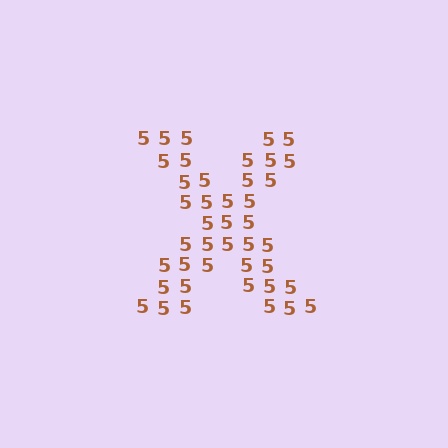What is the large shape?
The large shape is the letter X.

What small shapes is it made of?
It is made of small digit 5's.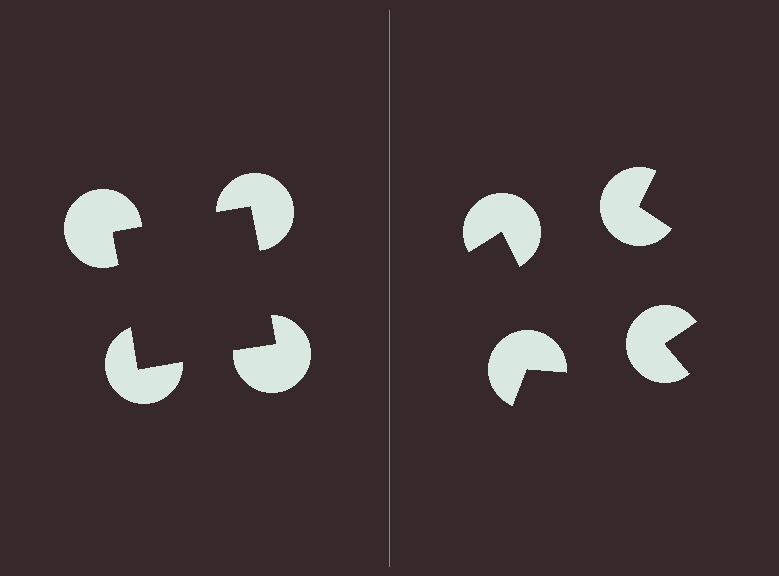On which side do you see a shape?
An illusory square appears on the left side. On the right side the wedge cuts are rotated, so no coherent shape forms.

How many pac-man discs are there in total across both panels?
8 — 4 on each side.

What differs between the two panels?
The pac-man discs are positioned identically on both sides; only the wedge orientations differ. On the left they align to a square; on the right they are misaligned.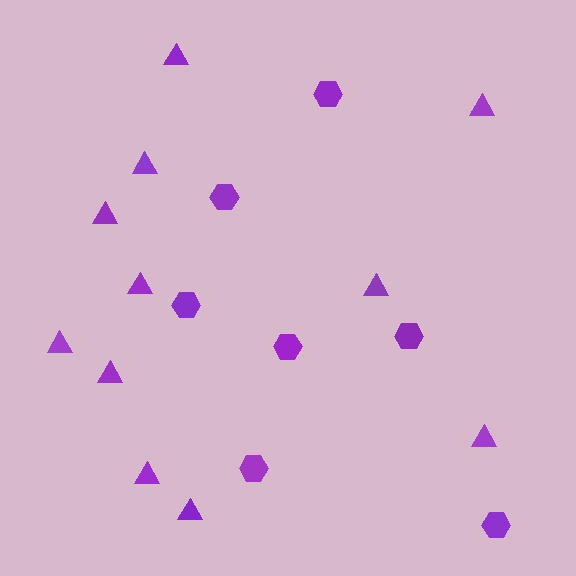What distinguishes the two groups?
There are 2 groups: one group of triangles (11) and one group of hexagons (7).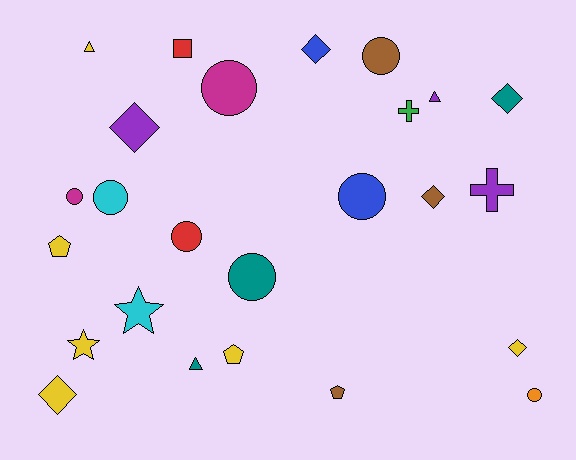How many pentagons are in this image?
There are 3 pentagons.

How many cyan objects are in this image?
There are 2 cyan objects.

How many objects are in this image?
There are 25 objects.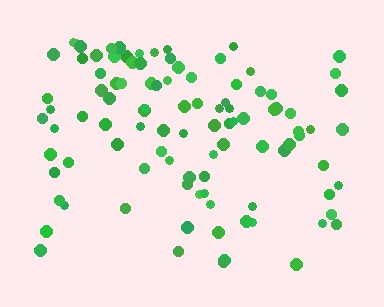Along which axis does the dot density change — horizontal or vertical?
Vertical.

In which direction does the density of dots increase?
From bottom to top, with the top side densest.